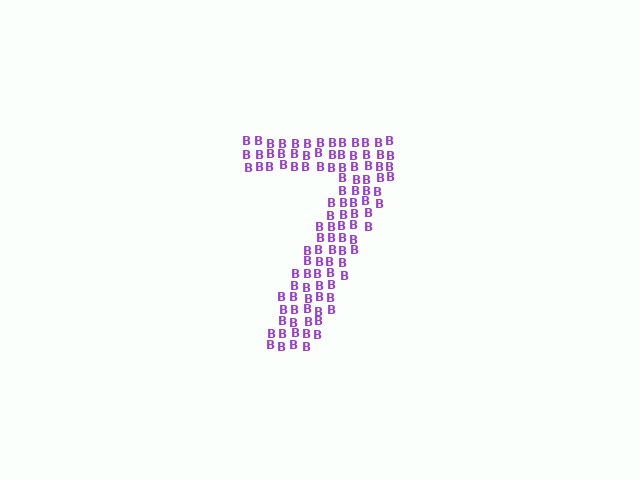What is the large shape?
The large shape is the digit 7.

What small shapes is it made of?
It is made of small letter B's.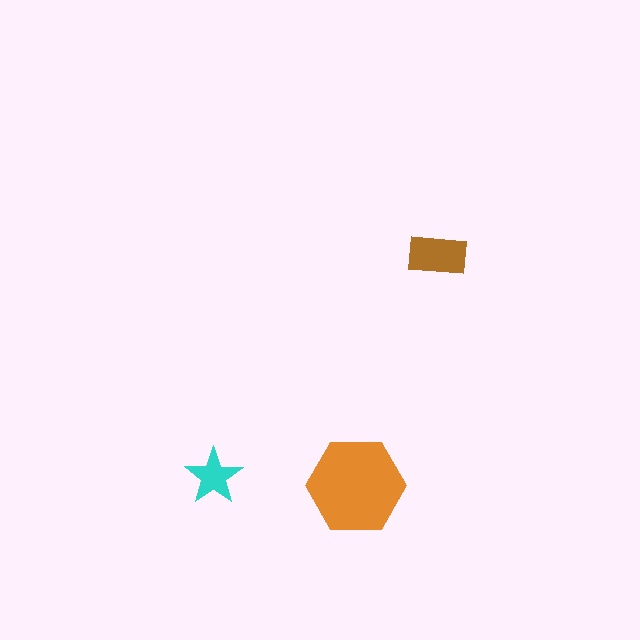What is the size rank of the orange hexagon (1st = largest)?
1st.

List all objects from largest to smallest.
The orange hexagon, the brown rectangle, the cyan star.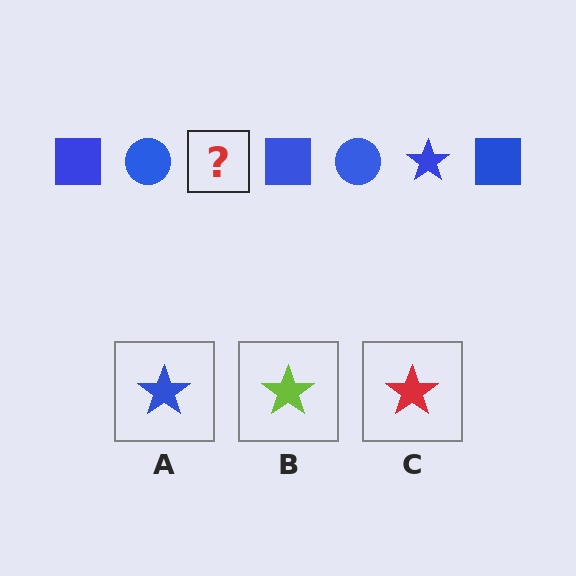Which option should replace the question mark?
Option A.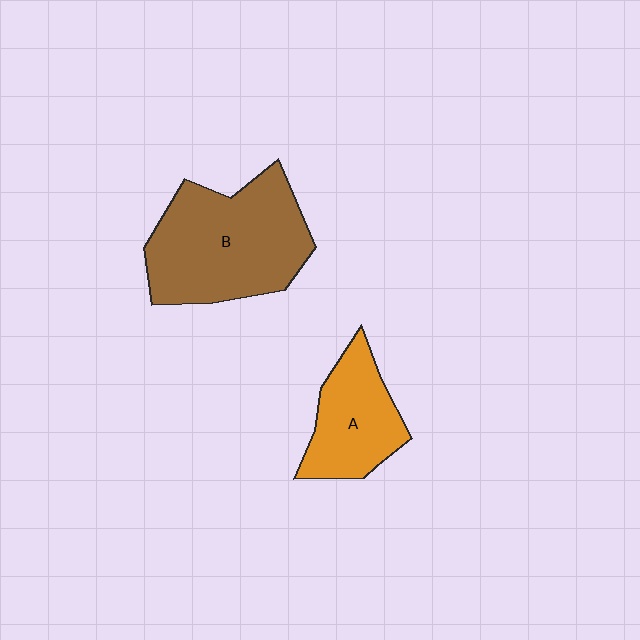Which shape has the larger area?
Shape B (brown).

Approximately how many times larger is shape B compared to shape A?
Approximately 1.8 times.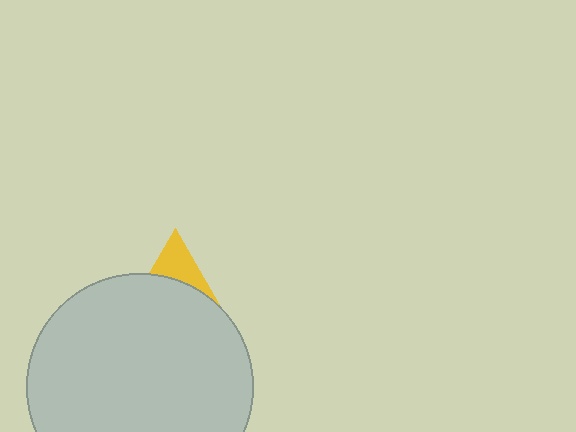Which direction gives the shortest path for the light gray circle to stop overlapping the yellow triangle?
Moving down gives the shortest separation.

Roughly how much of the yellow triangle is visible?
A small part of it is visible (roughly 31%).